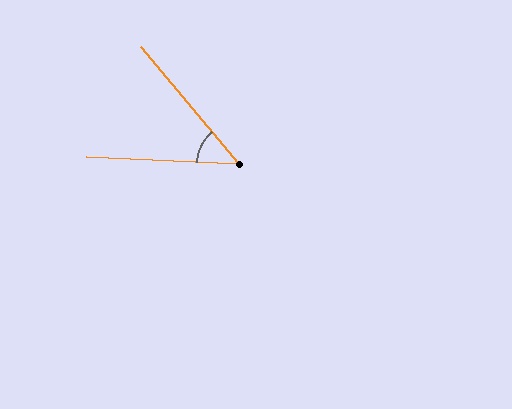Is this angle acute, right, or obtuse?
It is acute.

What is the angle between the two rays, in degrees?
Approximately 47 degrees.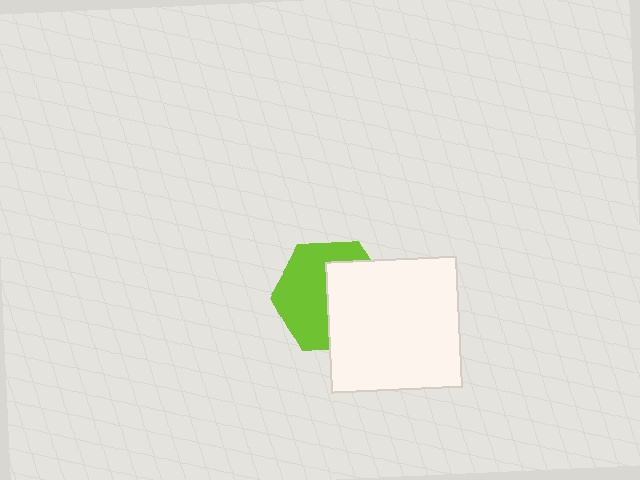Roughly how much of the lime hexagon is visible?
About half of it is visible (roughly 52%).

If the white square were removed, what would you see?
You would see the complete lime hexagon.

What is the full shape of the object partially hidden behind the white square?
The partially hidden object is a lime hexagon.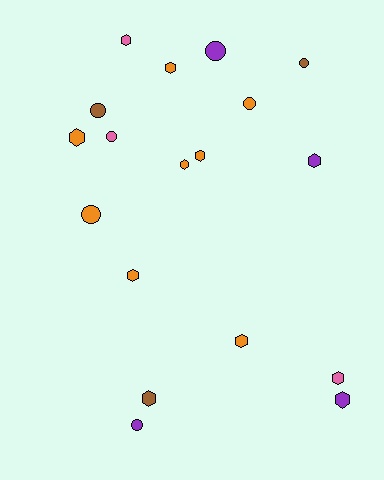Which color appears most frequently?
Orange, with 8 objects.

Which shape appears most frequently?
Hexagon, with 11 objects.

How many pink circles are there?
There is 1 pink circle.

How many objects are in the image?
There are 18 objects.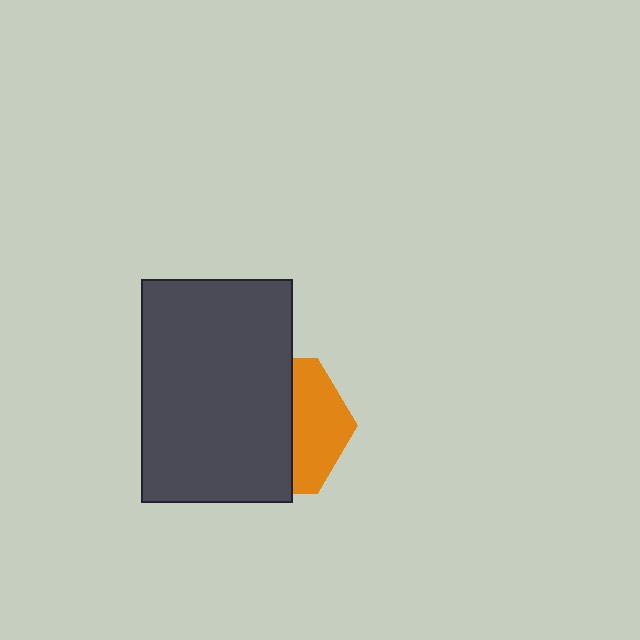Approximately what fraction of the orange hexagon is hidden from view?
Roughly 62% of the orange hexagon is hidden behind the dark gray rectangle.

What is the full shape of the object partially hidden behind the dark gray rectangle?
The partially hidden object is an orange hexagon.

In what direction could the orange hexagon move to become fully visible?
The orange hexagon could move right. That would shift it out from behind the dark gray rectangle entirely.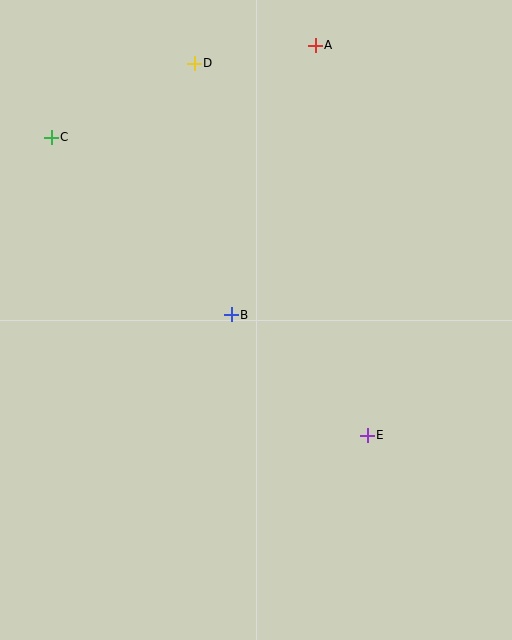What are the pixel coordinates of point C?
Point C is at (51, 137).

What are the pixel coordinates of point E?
Point E is at (367, 435).